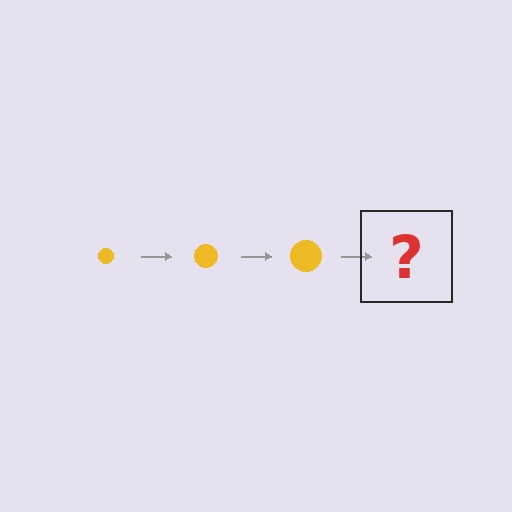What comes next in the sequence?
The next element should be a yellow circle, larger than the previous one.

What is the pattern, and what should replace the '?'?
The pattern is that the circle gets progressively larger each step. The '?' should be a yellow circle, larger than the previous one.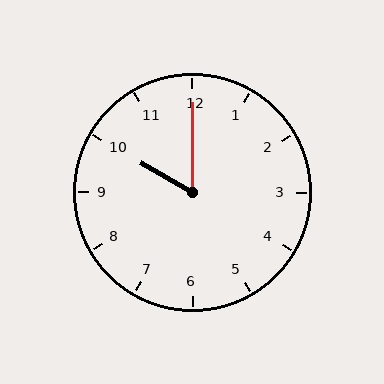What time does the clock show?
10:00.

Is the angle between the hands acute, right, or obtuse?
It is acute.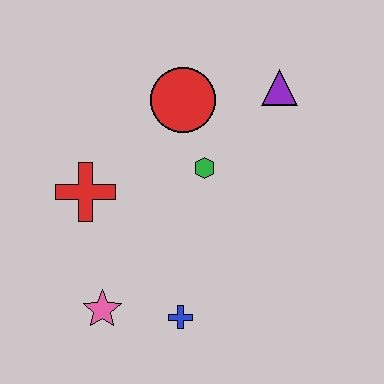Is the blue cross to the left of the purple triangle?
Yes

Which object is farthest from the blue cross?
The purple triangle is farthest from the blue cross.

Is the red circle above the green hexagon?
Yes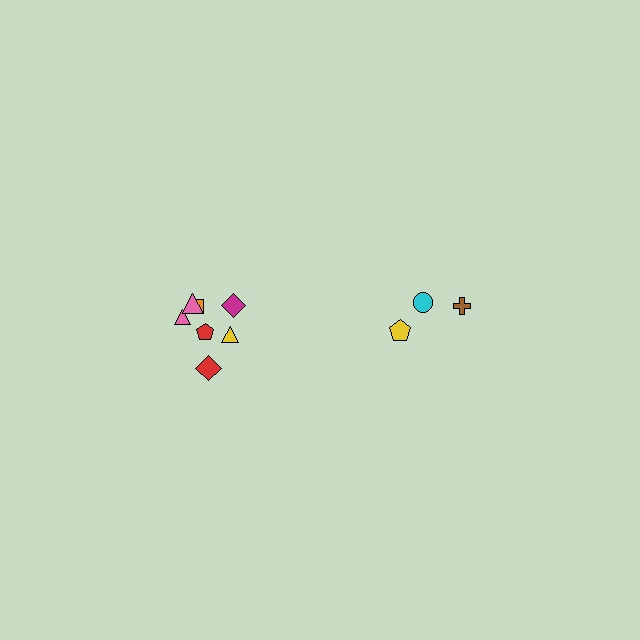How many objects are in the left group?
There are 7 objects.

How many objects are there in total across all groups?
There are 10 objects.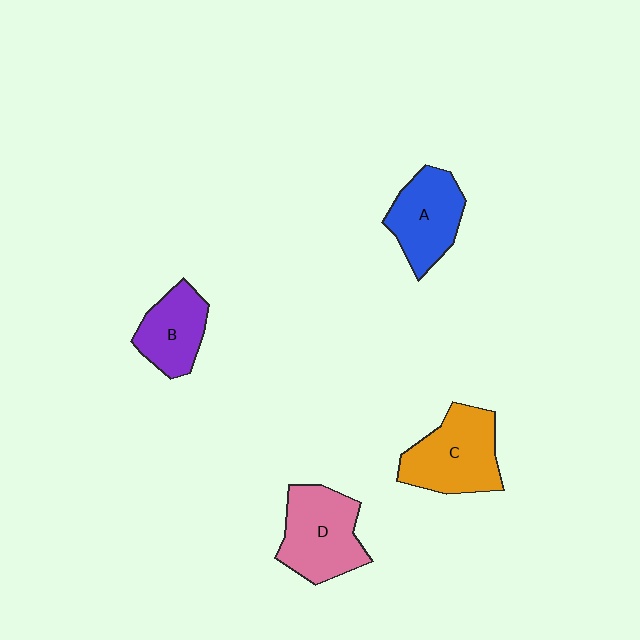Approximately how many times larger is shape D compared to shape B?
Approximately 1.4 times.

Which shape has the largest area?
Shape C (orange).